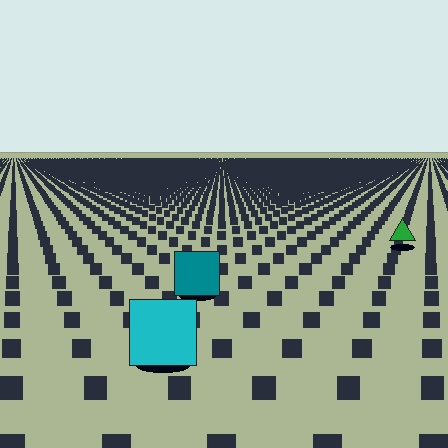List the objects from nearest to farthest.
From nearest to farthest: the cyan square, the teal square, the green triangle.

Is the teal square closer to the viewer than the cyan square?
No. The cyan square is closer — you can tell from the texture gradient: the ground texture is coarser near it.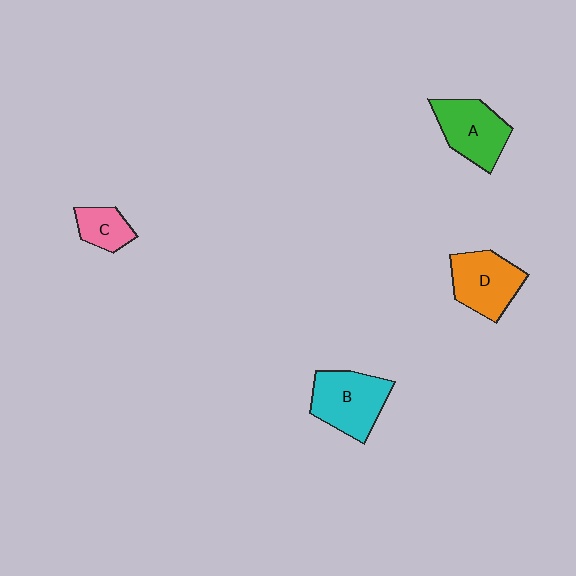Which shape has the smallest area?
Shape C (pink).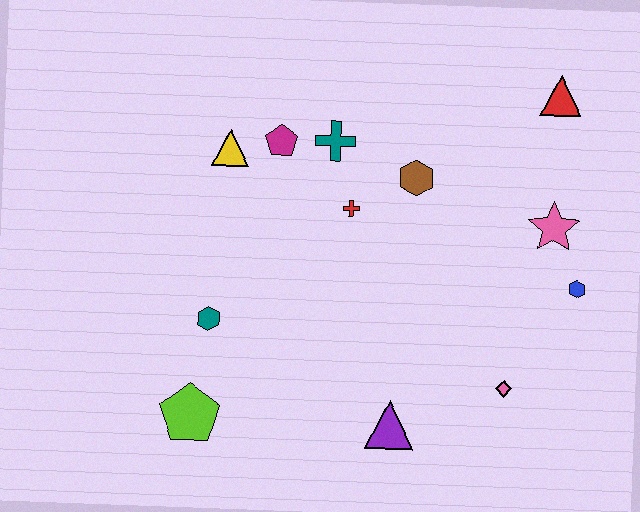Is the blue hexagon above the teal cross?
No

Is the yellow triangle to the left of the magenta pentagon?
Yes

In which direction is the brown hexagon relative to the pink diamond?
The brown hexagon is above the pink diamond.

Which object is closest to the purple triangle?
The pink diamond is closest to the purple triangle.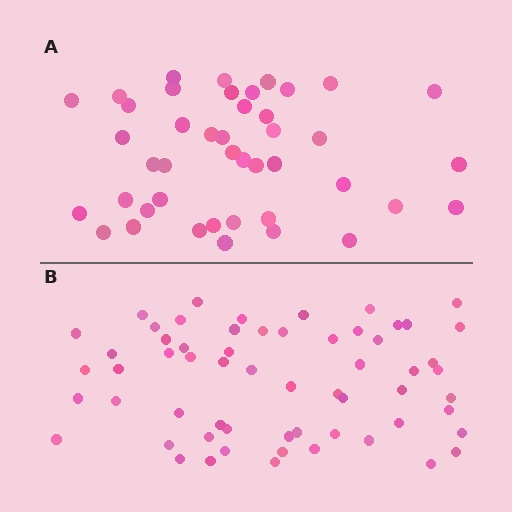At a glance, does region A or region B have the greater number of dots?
Region B (the bottom region) has more dots.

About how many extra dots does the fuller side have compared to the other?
Region B has approximately 15 more dots than region A.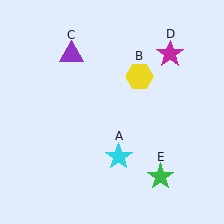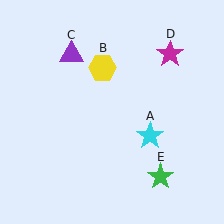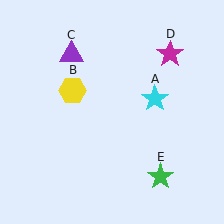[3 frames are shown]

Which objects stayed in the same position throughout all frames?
Purple triangle (object C) and magenta star (object D) and green star (object E) remained stationary.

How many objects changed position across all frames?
2 objects changed position: cyan star (object A), yellow hexagon (object B).